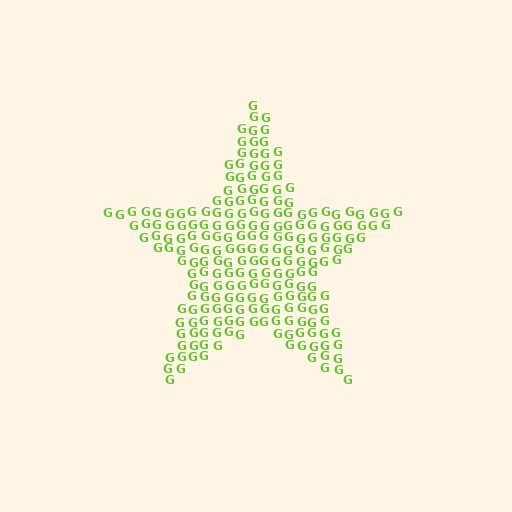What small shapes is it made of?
It is made of small letter G's.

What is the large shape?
The large shape is a star.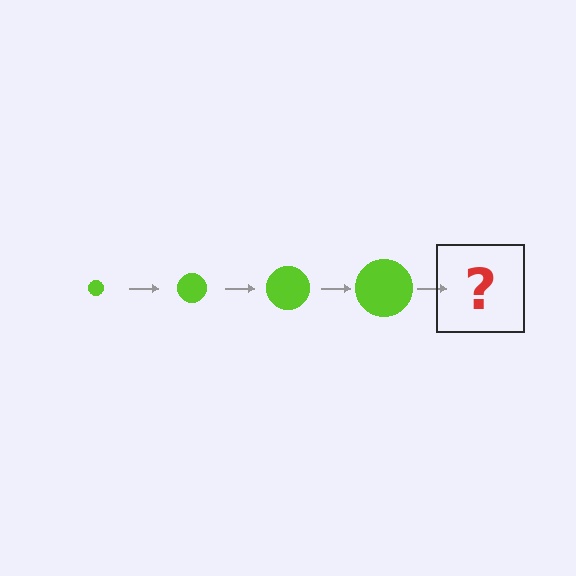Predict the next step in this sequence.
The next step is a lime circle, larger than the previous one.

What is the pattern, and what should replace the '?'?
The pattern is that the circle gets progressively larger each step. The '?' should be a lime circle, larger than the previous one.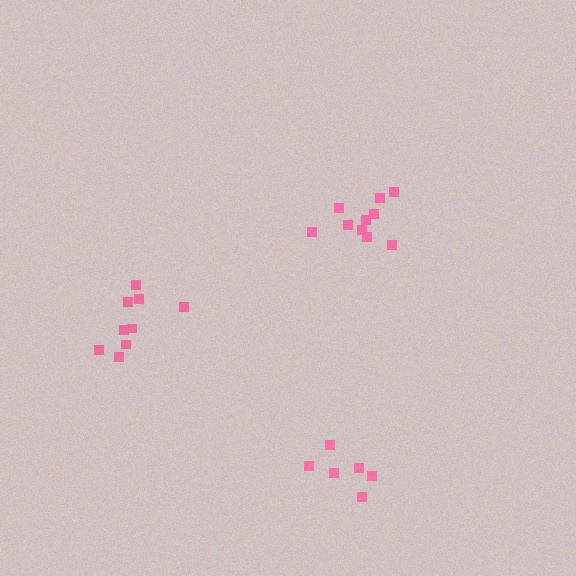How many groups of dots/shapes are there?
There are 3 groups.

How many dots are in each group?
Group 1: 6 dots, Group 2: 10 dots, Group 3: 9 dots (25 total).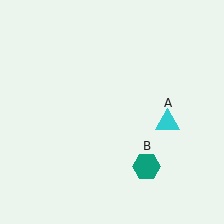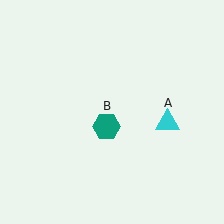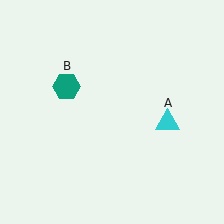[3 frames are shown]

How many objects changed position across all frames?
1 object changed position: teal hexagon (object B).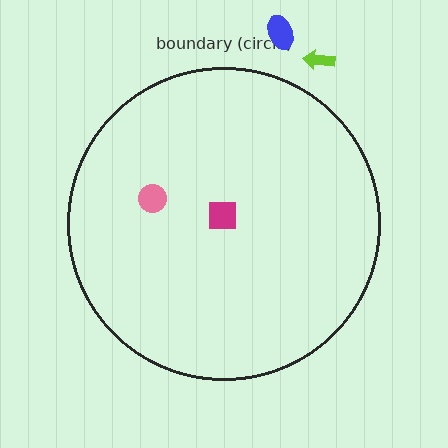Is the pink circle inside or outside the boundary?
Inside.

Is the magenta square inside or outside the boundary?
Inside.